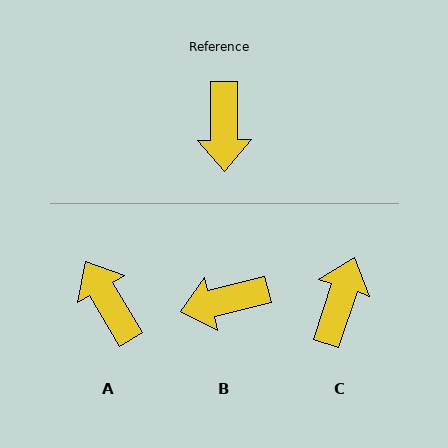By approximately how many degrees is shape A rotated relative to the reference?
Approximately 150 degrees clockwise.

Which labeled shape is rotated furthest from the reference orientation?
C, about 161 degrees away.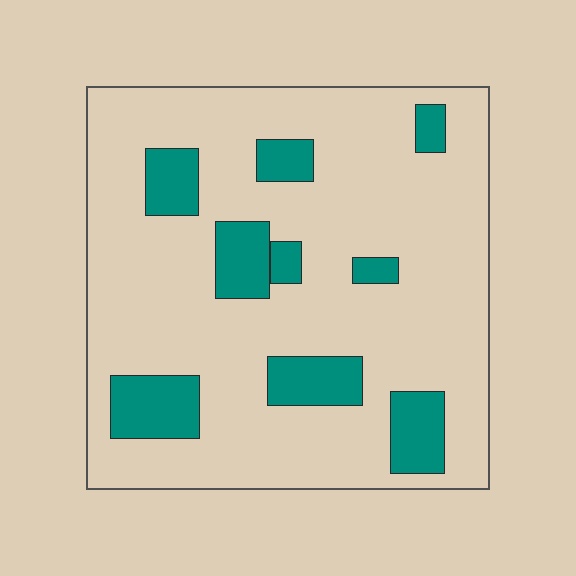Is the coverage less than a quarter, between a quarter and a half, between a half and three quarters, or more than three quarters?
Less than a quarter.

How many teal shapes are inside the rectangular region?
9.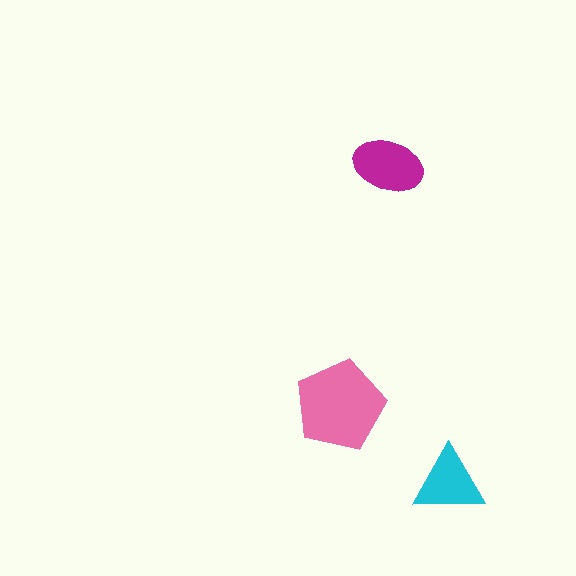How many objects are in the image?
There are 3 objects in the image.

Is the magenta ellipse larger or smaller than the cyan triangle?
Larger.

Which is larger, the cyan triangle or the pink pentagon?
The pink pentagon.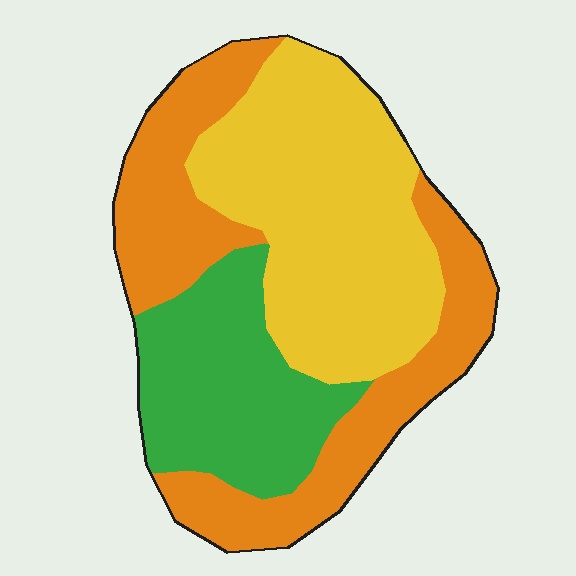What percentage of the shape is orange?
Orange covers around 35% of the shape.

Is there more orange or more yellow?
Yellow.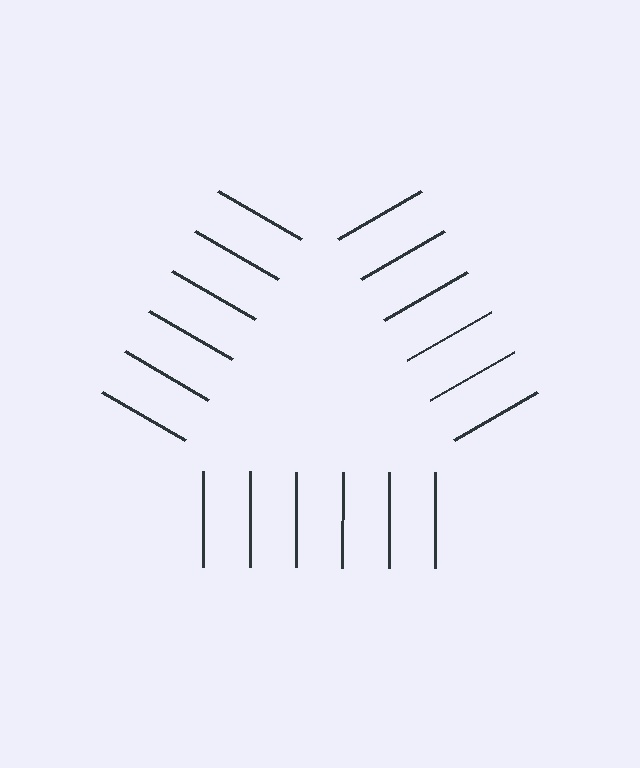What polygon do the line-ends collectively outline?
An illusory triangle — the line segments terminate on its edges but no continuous stroke is drawn.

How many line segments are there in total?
18 — 6 along each of the 3 edges.